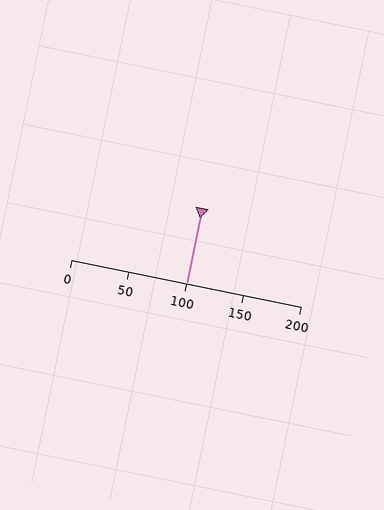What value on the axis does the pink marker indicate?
The marker indicates approximately 100.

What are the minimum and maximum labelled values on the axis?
The axis runs from 0 to 200.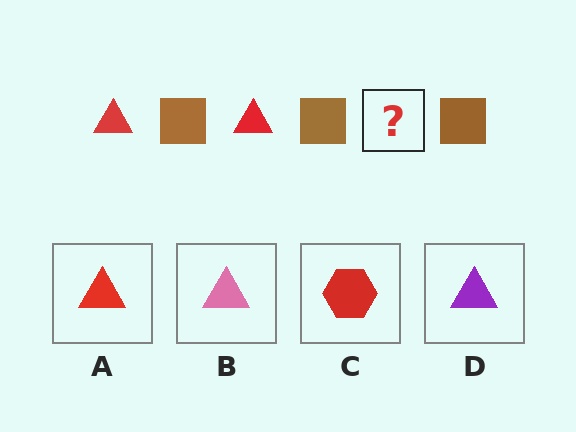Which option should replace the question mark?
Option A.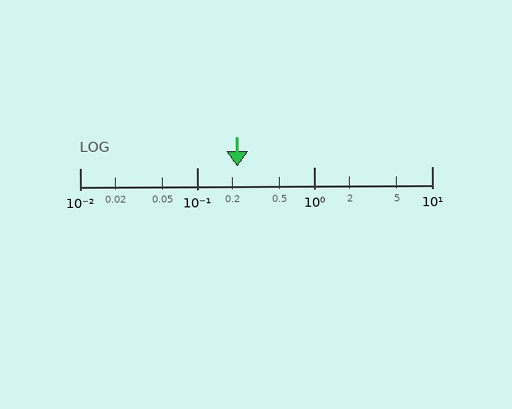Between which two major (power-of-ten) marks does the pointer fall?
The pointer is between 0.1 and 1.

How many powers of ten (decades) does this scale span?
The scale spans 3 decades, from 0.01 to 10.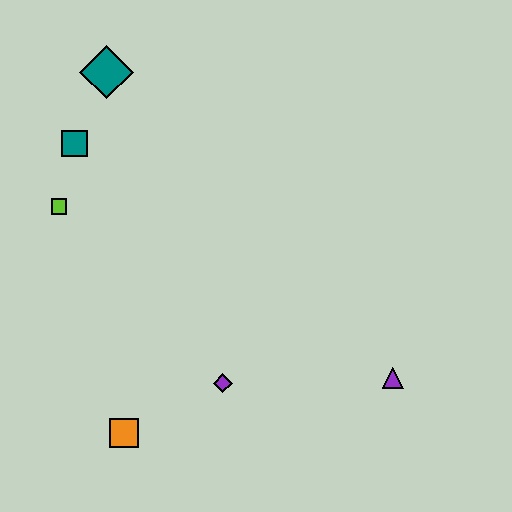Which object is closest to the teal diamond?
The teal square is closest to the teal diamond.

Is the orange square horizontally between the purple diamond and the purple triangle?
No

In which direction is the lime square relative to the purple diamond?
The lime square is above the purple diamond.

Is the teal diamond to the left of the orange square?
Yes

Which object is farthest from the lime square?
The purple triangle is farthest from the lime square.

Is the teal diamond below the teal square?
No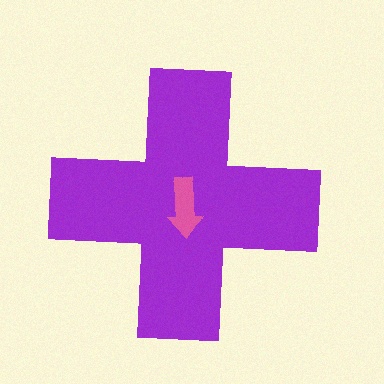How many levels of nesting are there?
2.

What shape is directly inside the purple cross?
The pink arrow.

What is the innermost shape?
The pink arrow.